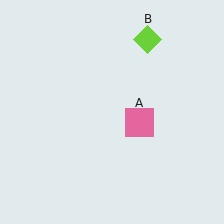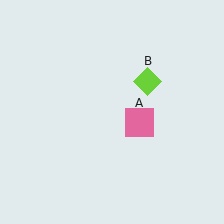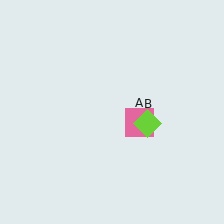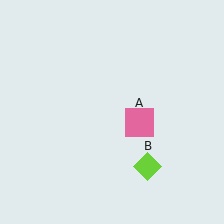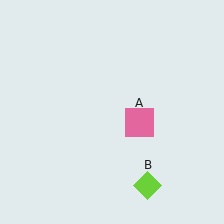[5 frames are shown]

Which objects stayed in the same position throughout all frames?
Pink square (object A) remained stationary.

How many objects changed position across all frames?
1 object changed position: lime diamond (object B).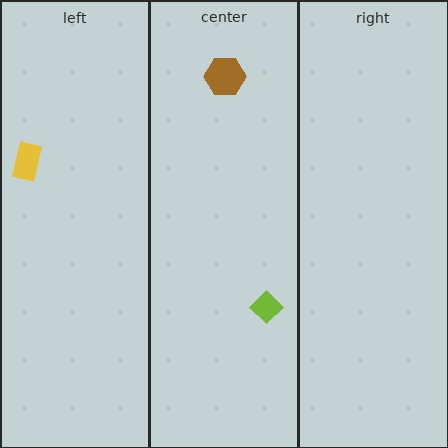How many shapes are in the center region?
2.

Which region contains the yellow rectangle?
The left region.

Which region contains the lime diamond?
The center region.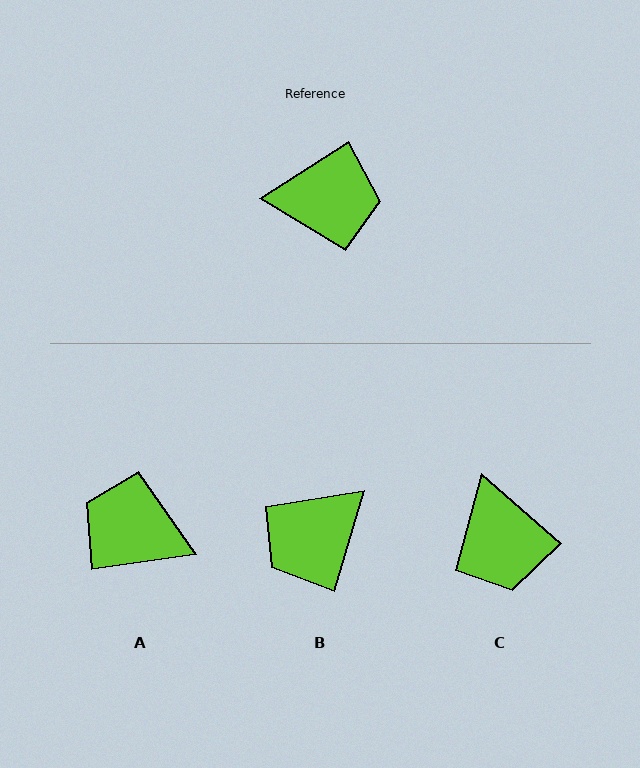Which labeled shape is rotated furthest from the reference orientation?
A, about 156 degrees away.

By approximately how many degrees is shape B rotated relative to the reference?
Approximately 139 degrees clockwise.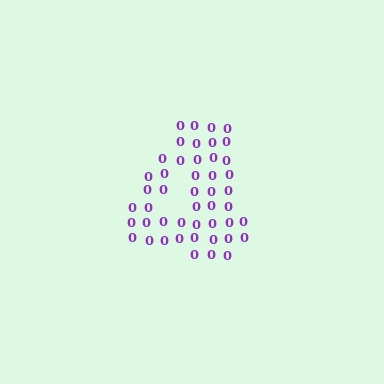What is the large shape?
The large shape is the digit 4.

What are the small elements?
The small elements are digit 0's.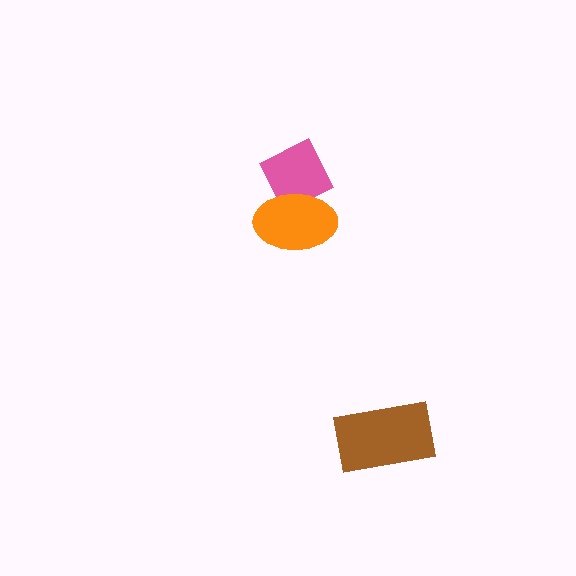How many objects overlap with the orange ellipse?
1 object overlaps with the orange ellipse.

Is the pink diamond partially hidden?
Yes, it is partially covered by another shape.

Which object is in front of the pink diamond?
The orange ellipse is in front of the pink diamond.